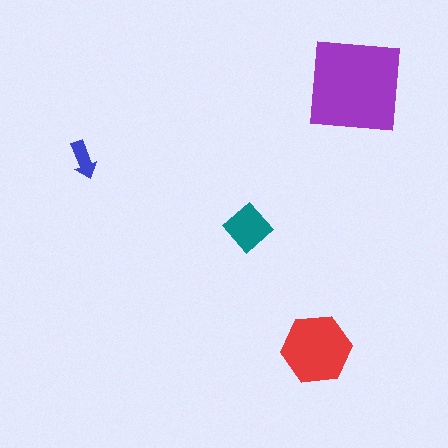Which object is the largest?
The purple square.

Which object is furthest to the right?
The purple square is rightmost.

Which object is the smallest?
The blue arrow.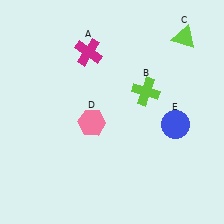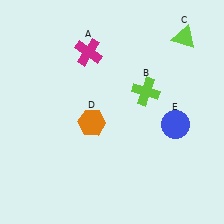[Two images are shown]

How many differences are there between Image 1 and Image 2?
There is 1 difference between the two images.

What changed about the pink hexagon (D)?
In Image 1, D is pink. In Image 2, it changed to orange.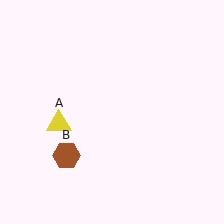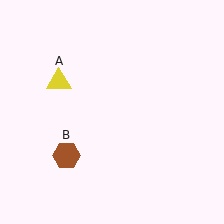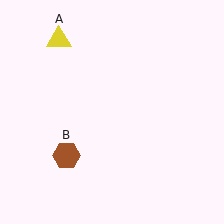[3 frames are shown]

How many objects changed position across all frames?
1 object changed position: yellow triangle (object A).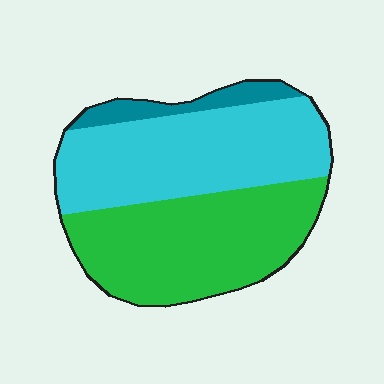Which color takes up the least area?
Teal, at roughly 10%.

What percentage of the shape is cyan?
Cyan covers about 45% of the shape.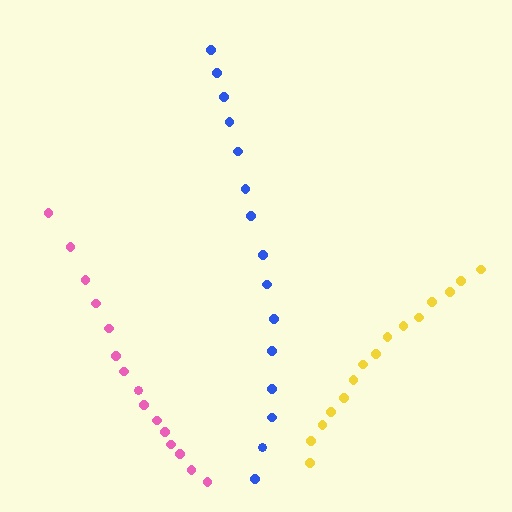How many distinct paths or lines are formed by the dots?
There are 3 distinct paths.